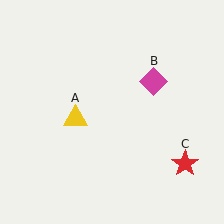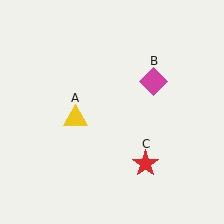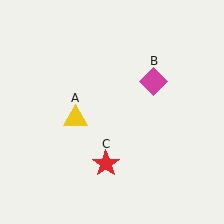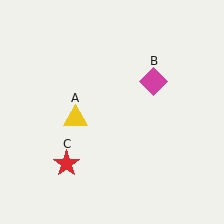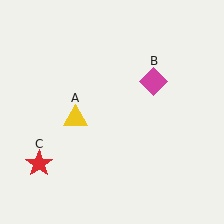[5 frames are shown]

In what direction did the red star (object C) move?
The red star (object C) moved left.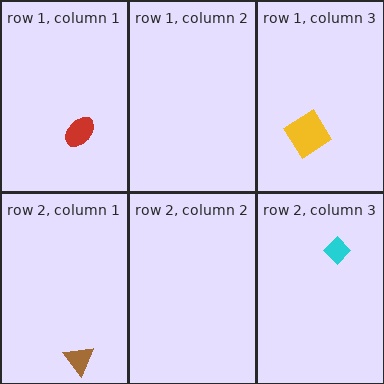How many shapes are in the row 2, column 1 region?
1.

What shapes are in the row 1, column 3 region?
The yellow diamond.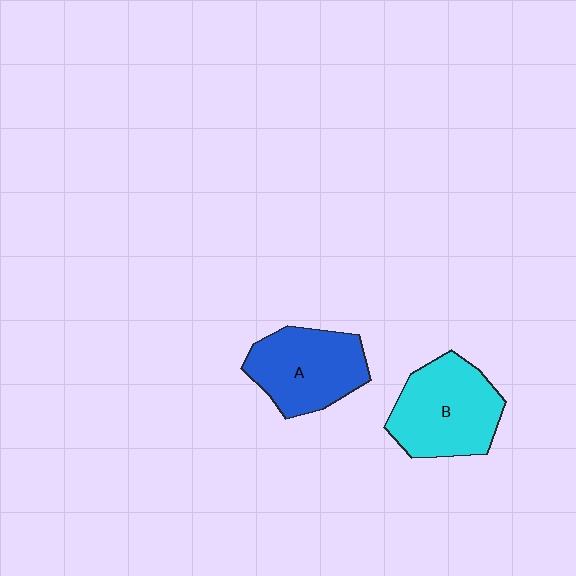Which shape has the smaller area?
Shape A (blue).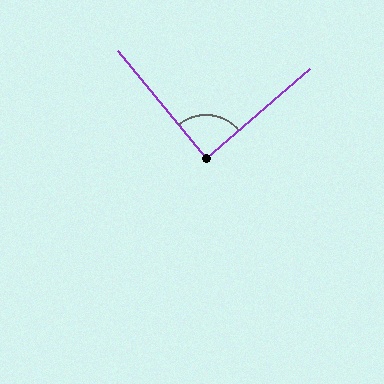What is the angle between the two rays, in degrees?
Approximately 89 degrees.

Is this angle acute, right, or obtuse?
It is approximately a right angle.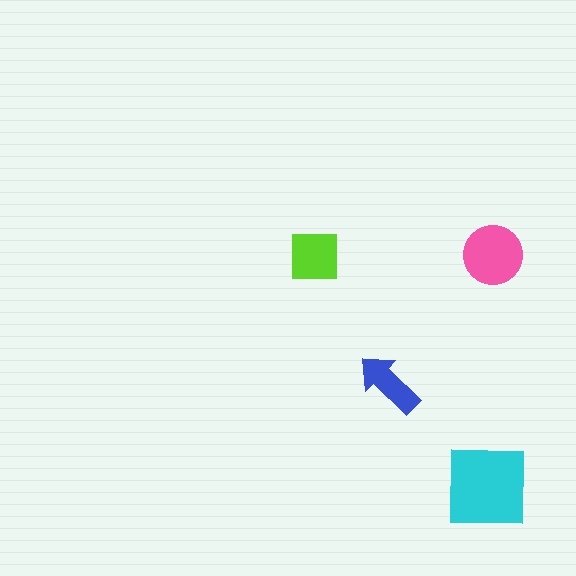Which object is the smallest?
The blue arrow.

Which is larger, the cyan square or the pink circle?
The cyan square.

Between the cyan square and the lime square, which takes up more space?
The cyan square.